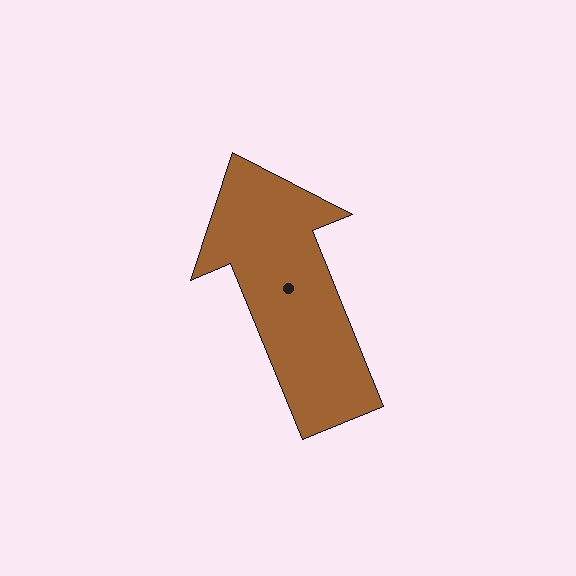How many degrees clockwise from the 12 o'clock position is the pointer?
Approximately 338 degrees.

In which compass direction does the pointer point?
North.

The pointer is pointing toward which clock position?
Roughly 11 o'clock.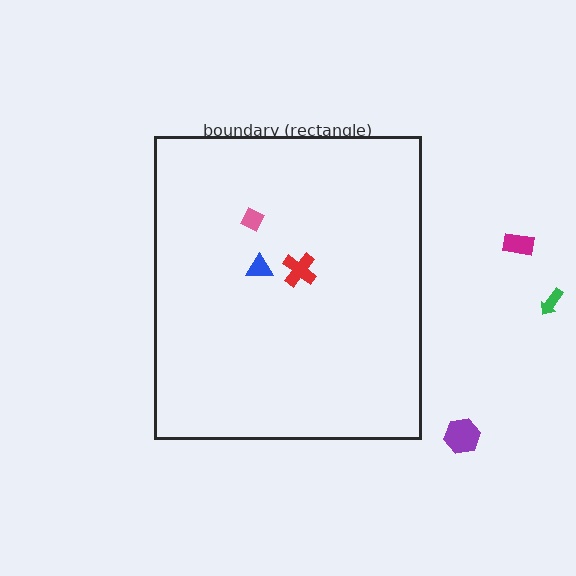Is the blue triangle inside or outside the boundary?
Inside.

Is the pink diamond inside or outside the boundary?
Inside.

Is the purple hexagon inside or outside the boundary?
Outside.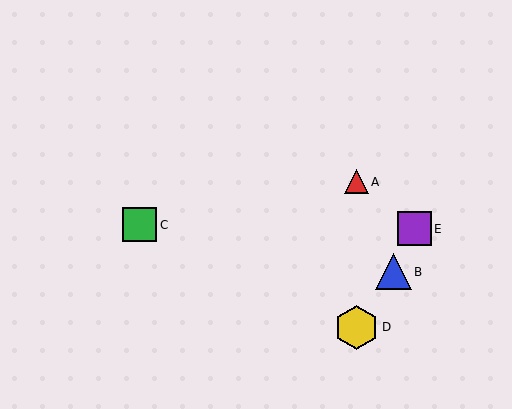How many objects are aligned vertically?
2 objects (A, D) are aligned vertically.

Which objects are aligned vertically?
Objects A, D are aligned vertically.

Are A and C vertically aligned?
No, A is at x≈357 and C is at x≈139.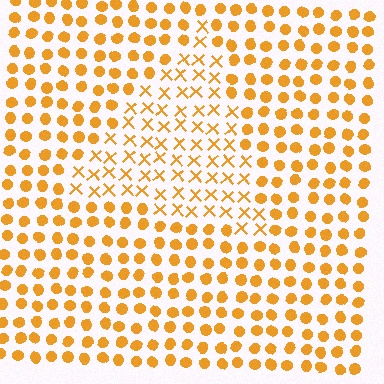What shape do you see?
I see a triangle.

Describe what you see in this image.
The image is filled with small orange elements arranged in a uniform grid. A triangle-shaped region contains X marks, while the surrounding area contains circles. The boundary is defined purely by the change in element shape.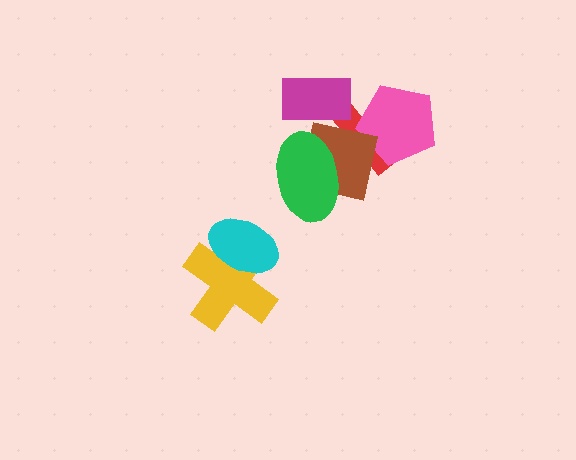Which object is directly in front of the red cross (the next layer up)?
The pink pentagon is directly in front of the red cross.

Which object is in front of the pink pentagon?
The brown square is in front of the pink pentagon.